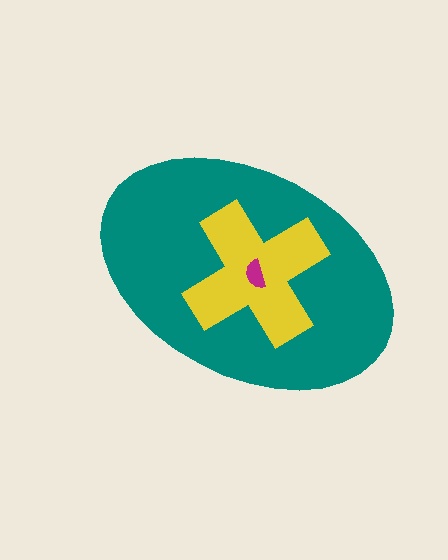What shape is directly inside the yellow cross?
The magenta semicircle.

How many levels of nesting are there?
3.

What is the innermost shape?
The magenta semicircle.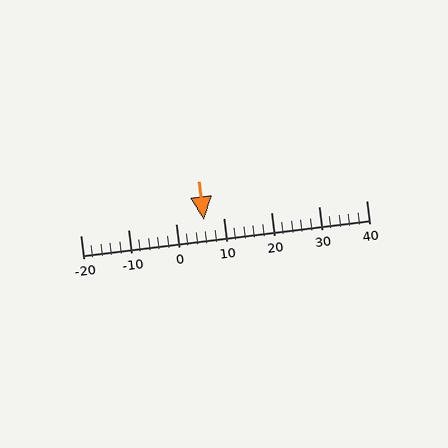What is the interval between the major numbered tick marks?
The major tick marks are spaced 10 units apart.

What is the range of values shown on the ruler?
The ruler shows values from -20 to 40.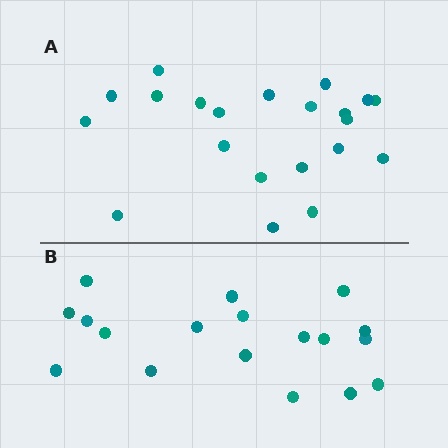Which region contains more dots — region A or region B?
Region A (the top region) has more dots.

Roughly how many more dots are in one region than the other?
Region A has just a few more — roughly 2 or 3 more dots than region B.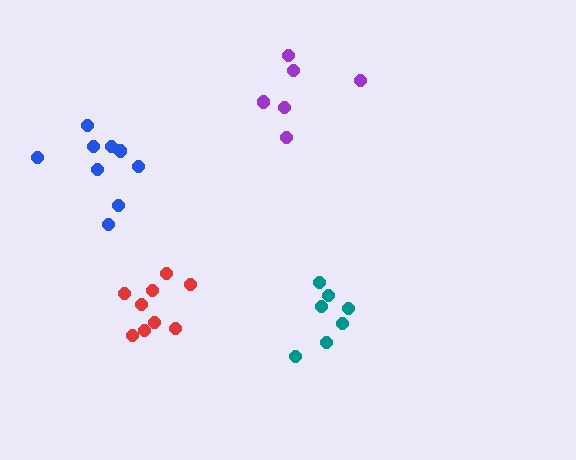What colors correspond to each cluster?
The clusters are colored: teal, blue, red, purple.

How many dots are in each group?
Group 1: 7 dots, Group 2: 9 dots, Group 3: 9 dots, Group 4: 6 dots (31 total).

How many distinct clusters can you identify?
There are 4 distinct clusters.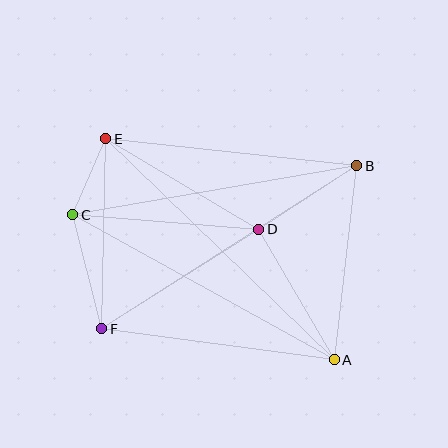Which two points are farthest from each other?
Points A and E are farthest from each other.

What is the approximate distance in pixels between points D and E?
The distance between D and E is approximately 178 pixels.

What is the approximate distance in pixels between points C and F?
The distance between C and F is approximately 118 pixels.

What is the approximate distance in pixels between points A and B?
The distance between A and B is approximately 195 pixels.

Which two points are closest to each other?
Points C and E are closest to each other.